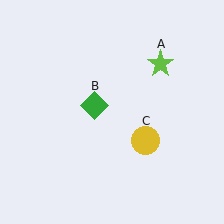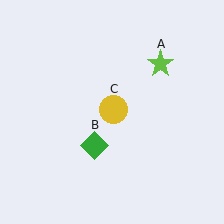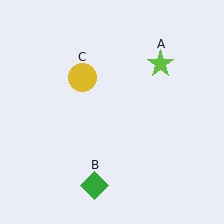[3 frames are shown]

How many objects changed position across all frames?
2 objects changed position: green diamond (object B), yellow circle (object C).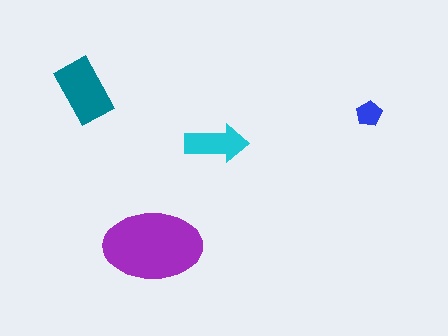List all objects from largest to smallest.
The purple ellipse, the teal rectangle, the cyan arrow, the blue pentagon.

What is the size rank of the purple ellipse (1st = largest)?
1st.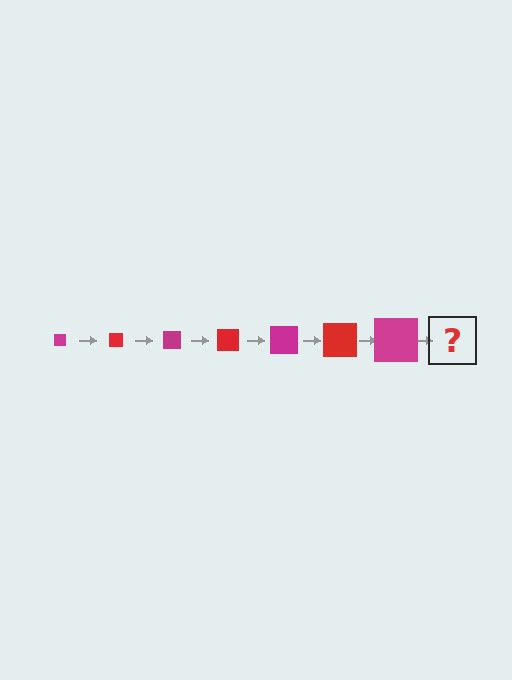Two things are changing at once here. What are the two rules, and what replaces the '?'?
The two rules are that the square grows larger each step and the color cycles through magenta and red. The '?' should be a red square, larger than the previous one.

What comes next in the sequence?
The next element should be a red square, larger than the previous one.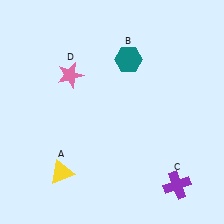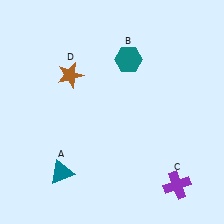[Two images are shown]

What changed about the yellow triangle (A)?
In Image 1, A is yellow. In Image 2, it changed to teal.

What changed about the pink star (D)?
In Image 1, D is pink. In Image 2, it changed to brown.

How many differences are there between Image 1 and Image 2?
There are 2 differences between the two images.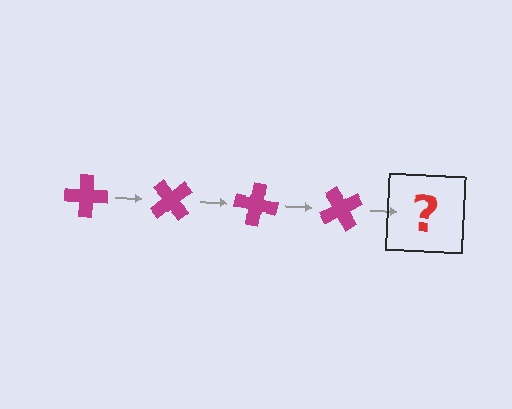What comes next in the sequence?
The next element should be a magenta cross rotated 200 degrees.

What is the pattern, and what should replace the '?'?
The pattern is that the cross rotates 50 degrees each step. The '?' should be a magenta cross rotated 200 degrees.